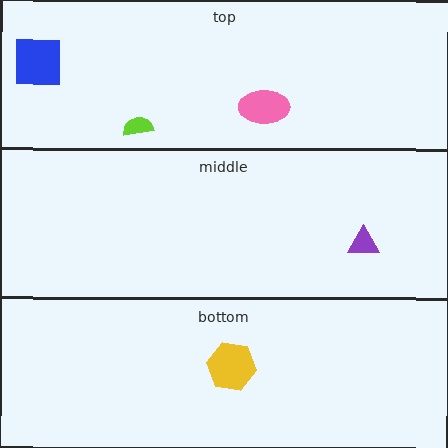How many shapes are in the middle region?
1.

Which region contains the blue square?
The top region.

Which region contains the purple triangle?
The middle region.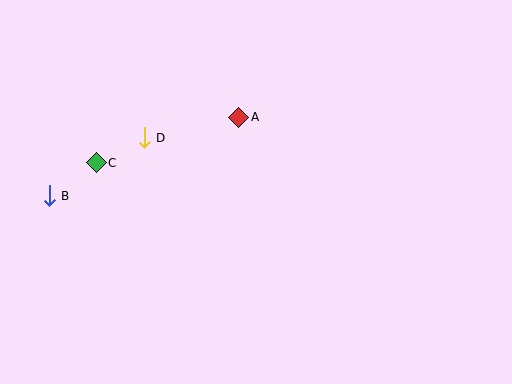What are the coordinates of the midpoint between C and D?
The midpoint between C and D is at (120, 150).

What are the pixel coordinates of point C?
Point C is at (96, 163).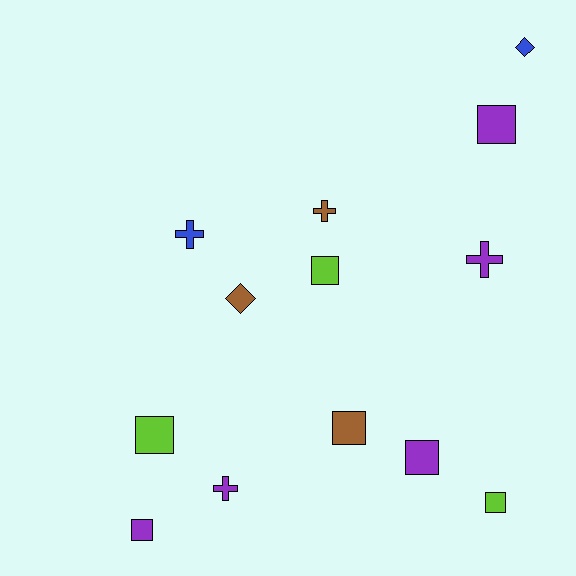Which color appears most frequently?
Purple, with 5 objects.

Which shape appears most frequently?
Square, with 7 objects.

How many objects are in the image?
There are 13 objects.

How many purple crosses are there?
There are 2 purple crosses.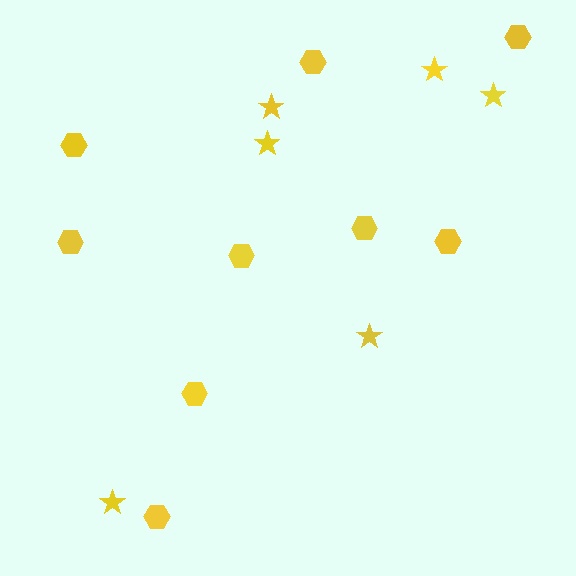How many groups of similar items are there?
There are 2 groups: one group of hexagons (9) and one group of stars (6).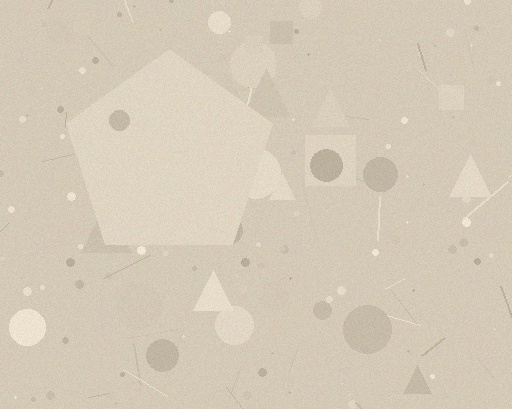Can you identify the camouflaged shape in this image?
The camouflaged shape is a pentagon.